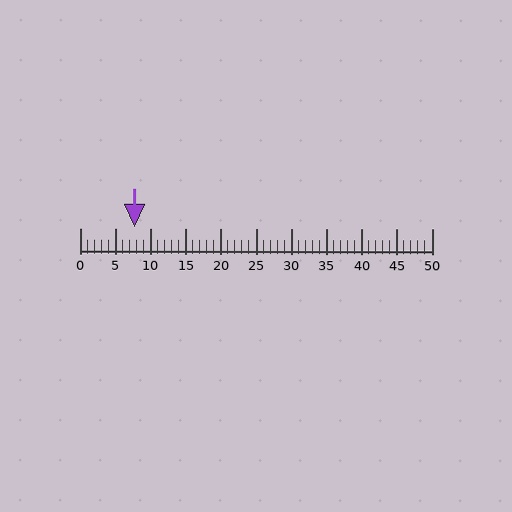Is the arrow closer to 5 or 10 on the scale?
The arrow is closer to 10.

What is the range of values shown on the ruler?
The ruler shows values from 0 to 50.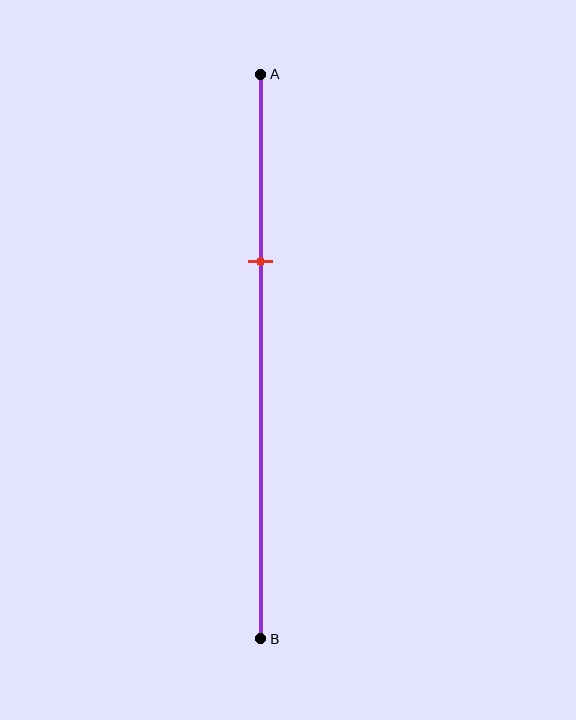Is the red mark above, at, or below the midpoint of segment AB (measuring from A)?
The red mark is above the midpoint of segment AB.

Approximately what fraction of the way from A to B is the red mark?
The red mark is approximately 35% of the way from A to B.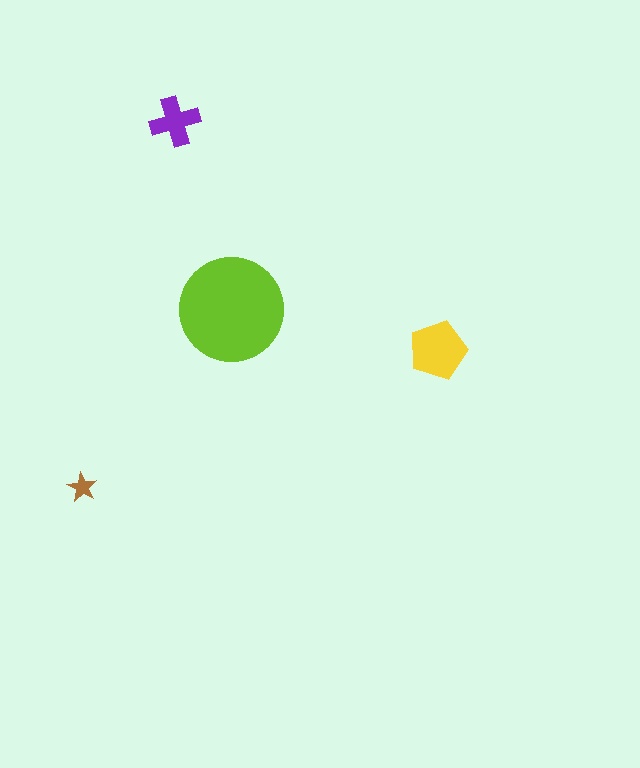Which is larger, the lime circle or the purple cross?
The lime circle.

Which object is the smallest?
The brown star.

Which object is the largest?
The lime circle.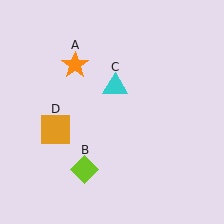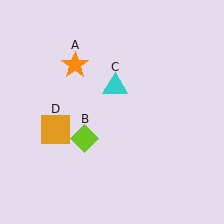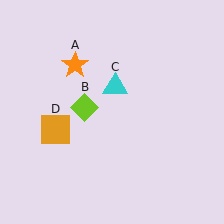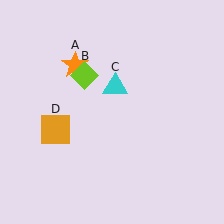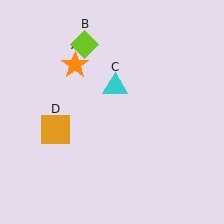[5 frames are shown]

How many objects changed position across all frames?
1 object changed position: lime diamond (object B).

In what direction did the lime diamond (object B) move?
The lime diamond (object B) moved up.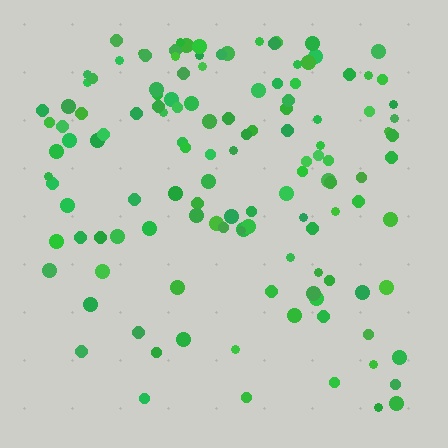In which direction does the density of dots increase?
From bottom to top, with the top side densest.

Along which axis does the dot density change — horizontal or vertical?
Vertical.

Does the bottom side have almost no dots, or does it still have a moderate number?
Still a moderate number, just noticeably fewer than the top.